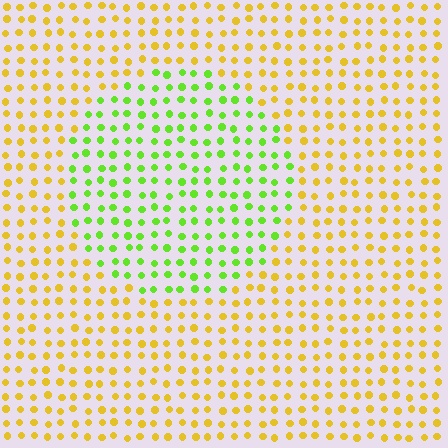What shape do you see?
I see a circle.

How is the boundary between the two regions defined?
The boundary is defined purely by a slight shift in hue (about 53 degrees). Spacing, size, and orientation are identical on both sides.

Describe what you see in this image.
The image is filled with small yellow elements in a uniform arrangement. A circle-shaped region is visible where the elements are tinted to a slightly different hue, forming a subtle color boundary.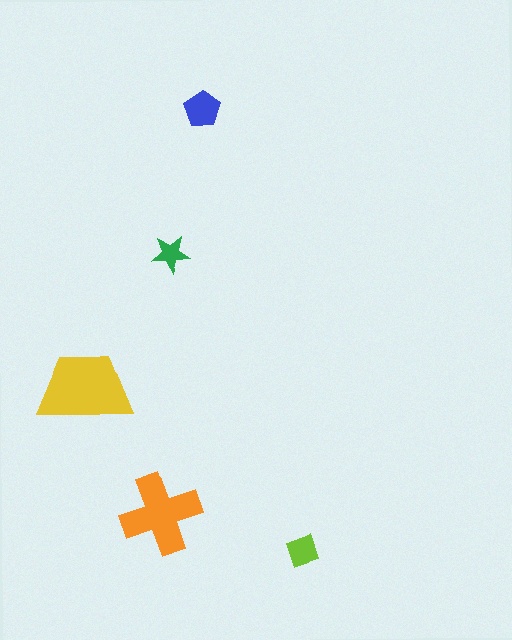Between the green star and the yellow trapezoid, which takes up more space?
The yellow trapezoid.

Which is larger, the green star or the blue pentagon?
The blue pentagon.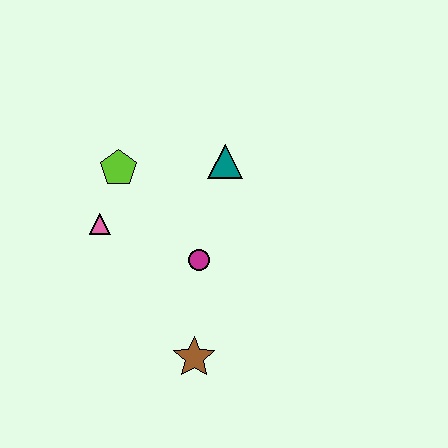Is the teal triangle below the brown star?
No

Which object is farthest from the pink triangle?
The brown star is farthest from the pink triangle.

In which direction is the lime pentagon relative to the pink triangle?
The lime pentagon is above the pink triangle.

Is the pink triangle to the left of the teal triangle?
Yes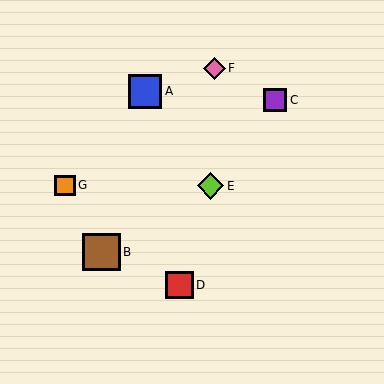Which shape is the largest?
The brown square (labeled B) is the largest.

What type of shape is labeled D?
Shape D is a red square.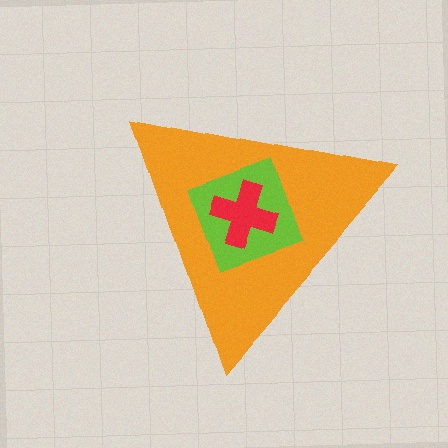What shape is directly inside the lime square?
The red cross.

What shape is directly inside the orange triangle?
The lime square.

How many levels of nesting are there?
3.